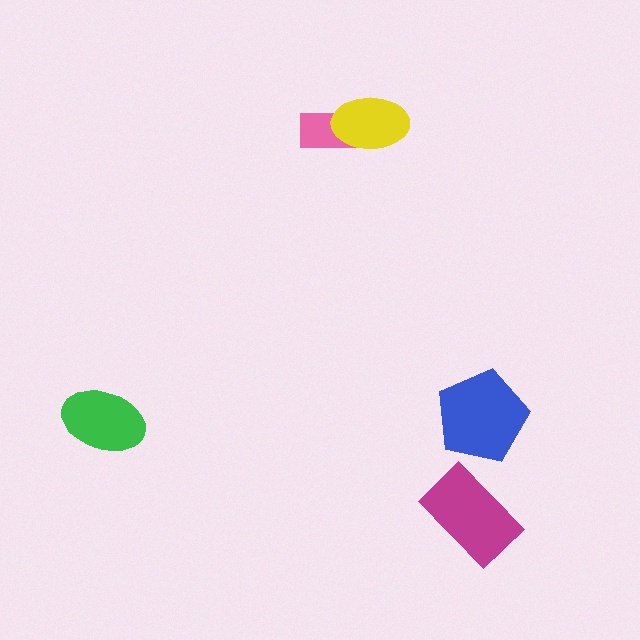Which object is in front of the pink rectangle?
The yellow ellipse is in front of the pink rectangle.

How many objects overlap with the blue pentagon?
0 objects overlap with the blue pentagon.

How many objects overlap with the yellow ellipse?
1 object overlaps with the yellow ellipse.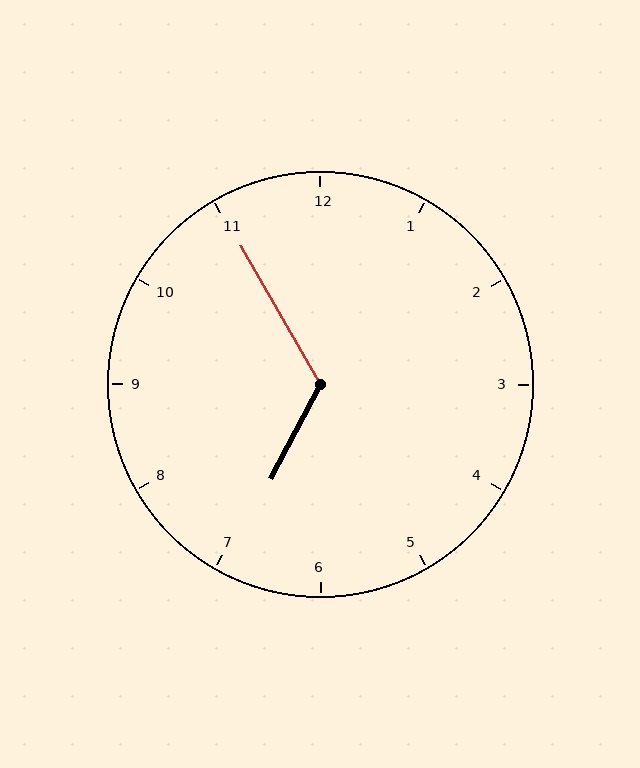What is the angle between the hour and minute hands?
Approximately 122 degrees.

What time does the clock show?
6:55.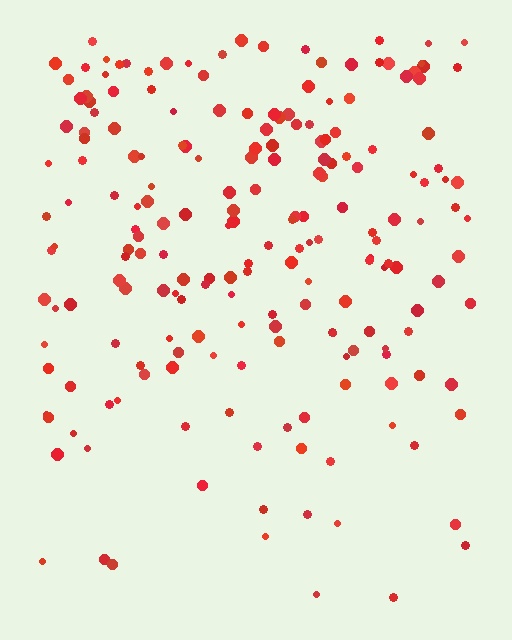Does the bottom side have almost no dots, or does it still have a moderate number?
Still a moderate number, just noticeably fewer than the top.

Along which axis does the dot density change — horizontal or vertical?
Vertical.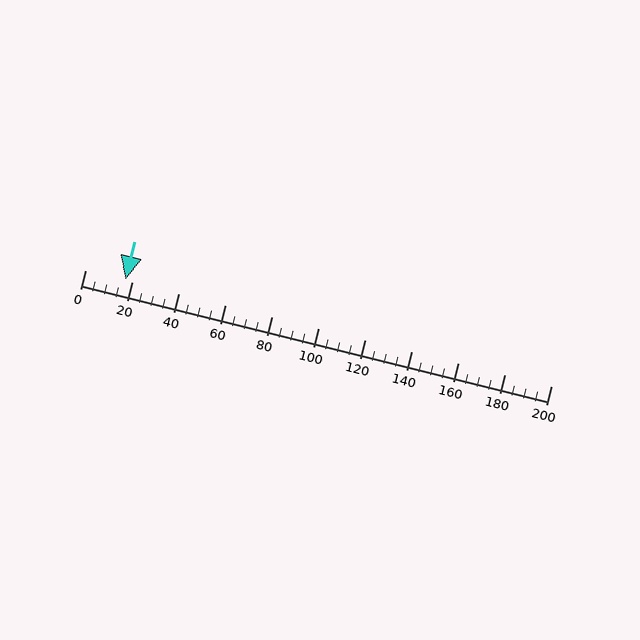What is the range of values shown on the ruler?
The ruler shows values from 0 to 200.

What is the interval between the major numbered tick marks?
The major tick marks are spaced 20 units apart.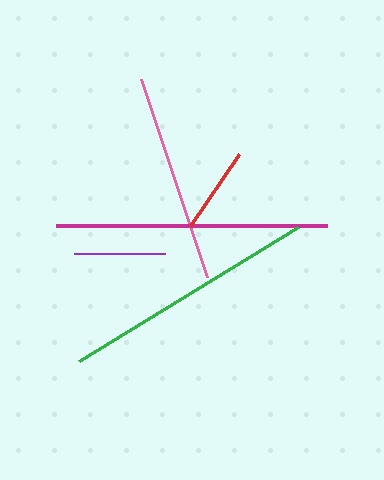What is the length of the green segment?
The green segment is approximately 256 pixels long.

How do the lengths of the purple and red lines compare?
The purple and red lines are approximately the same length.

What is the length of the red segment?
The red segment is approximately 87 pixels long.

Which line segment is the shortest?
The red line is the shortest at approximately 87 pixels.